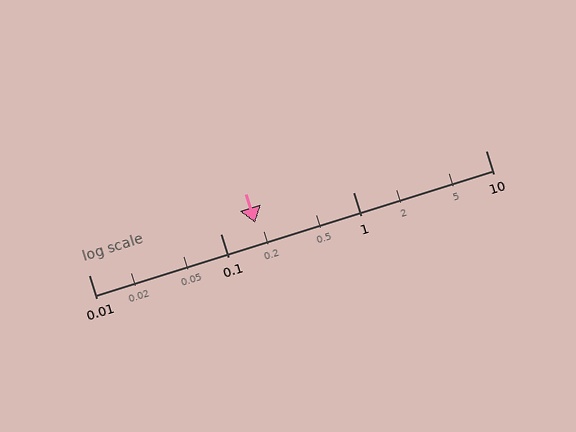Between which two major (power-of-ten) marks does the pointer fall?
The pointer is between 0.1 and 1.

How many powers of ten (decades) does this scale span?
The scale spans 3 decades, from 0.01 to 10.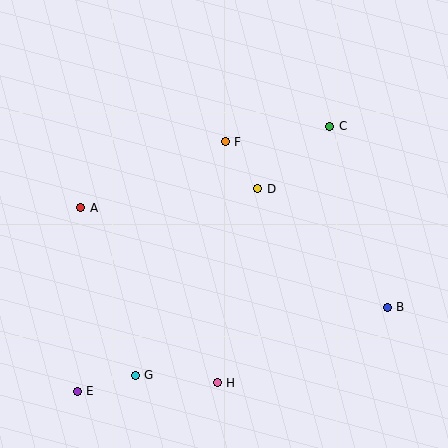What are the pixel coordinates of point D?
Point D is at (258, 189).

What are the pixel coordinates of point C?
Point C is at (330, 126).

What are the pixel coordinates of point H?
Point H is at (217, 383).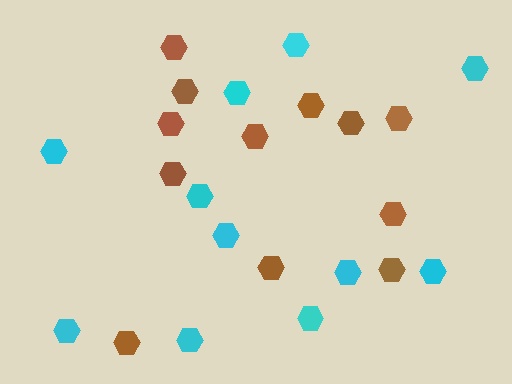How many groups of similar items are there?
There are 2 groups: one group of cyan hexagons (11) and one group of brown hexagons (12).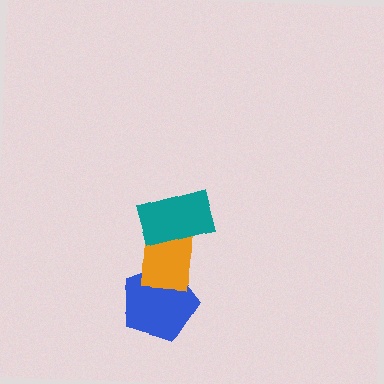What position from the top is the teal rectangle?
The teal rectangle is 1st from the top.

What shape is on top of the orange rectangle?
The teal rectangle is on top of the orange rectangle.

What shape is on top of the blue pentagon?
The orange rectangle is on top of the blue pentagon.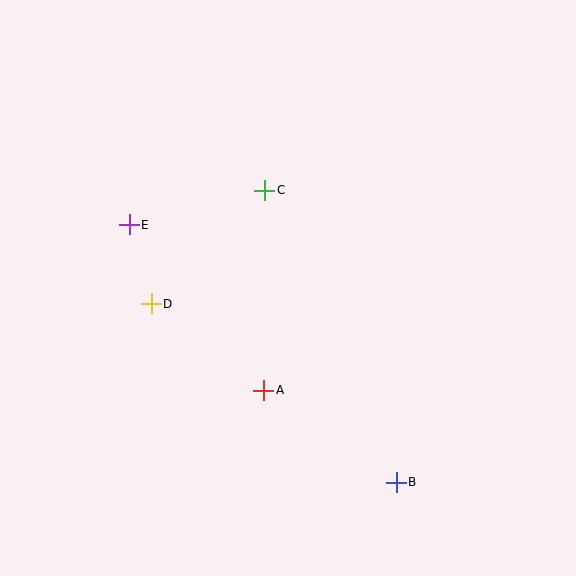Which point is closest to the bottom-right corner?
Point B is closest to the bottom-right corner.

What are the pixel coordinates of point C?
Point C is at (265, 190).